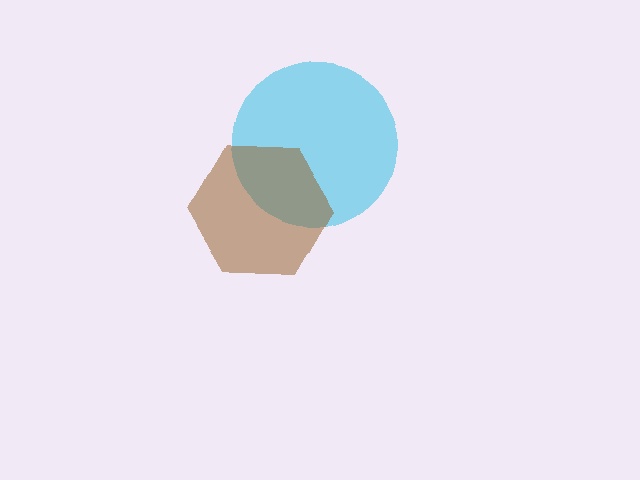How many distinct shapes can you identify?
There are 2 distinct shapes: a cyan circle, a brown hexagon.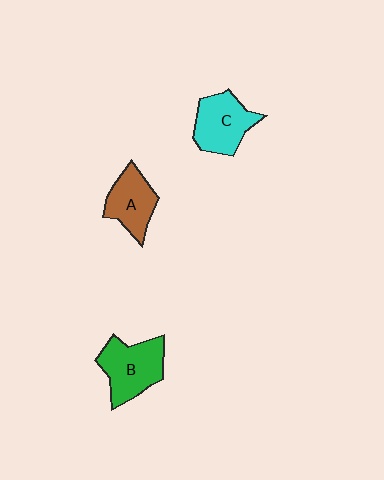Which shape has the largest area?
Shape B (green).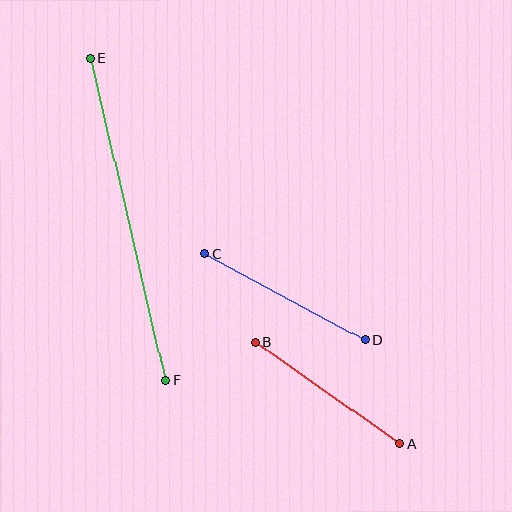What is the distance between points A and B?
The distance is approximately 176 pixels.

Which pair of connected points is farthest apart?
Points E and F are farthest apart.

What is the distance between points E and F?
The distance is approximately 331 pixels.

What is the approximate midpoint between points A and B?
The midpoint is at approximately (328, 393) pixels.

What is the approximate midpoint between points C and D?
The midpoint is at approximately (285, 297) pixels.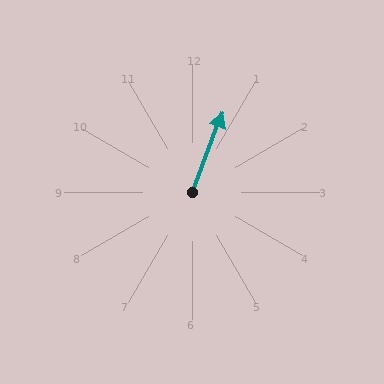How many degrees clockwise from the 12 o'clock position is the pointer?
Approximately 21 degrees.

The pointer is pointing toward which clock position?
Roughly 1 o'clock.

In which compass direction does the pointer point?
North.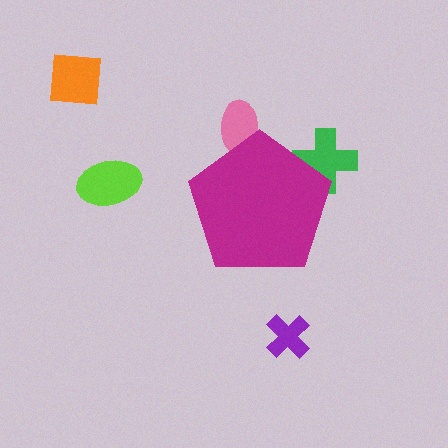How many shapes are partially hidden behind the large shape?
2 shapes are partially hidden.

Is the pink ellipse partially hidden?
Yes, the pink ellipse is partially hidden behind the magenta pentagon.